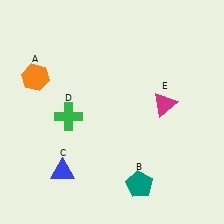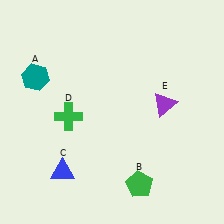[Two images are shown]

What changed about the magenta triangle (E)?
In Image 1, E is magenta. In Image 2, it changed to purple.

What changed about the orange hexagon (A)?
In Image 1, A is orange. In Image 2, it changed to teal.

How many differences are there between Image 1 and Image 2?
There are 3 differences between the two images.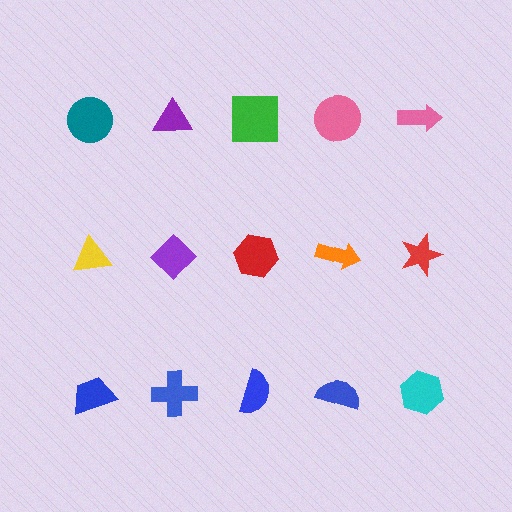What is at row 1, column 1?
A teal circle.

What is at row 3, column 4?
A blue semicircle.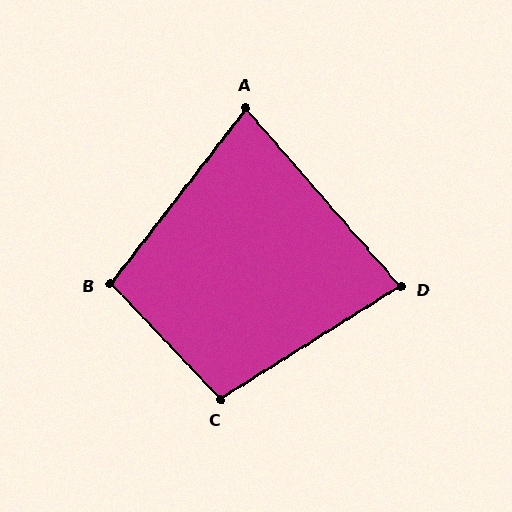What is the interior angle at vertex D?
Approximately 81 degrees (acute).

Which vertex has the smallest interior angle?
A, at approximately 79 degrees.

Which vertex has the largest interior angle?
C, at approximately 101 degrees.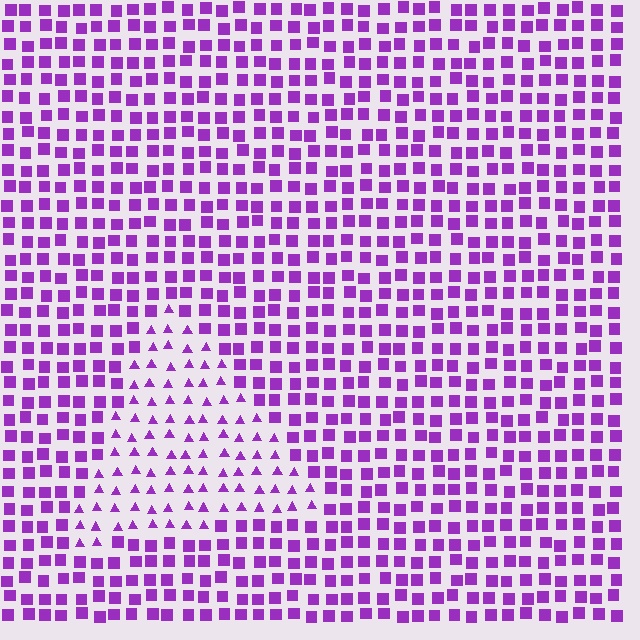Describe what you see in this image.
The image is filled with small purple elements arranged in a uniform grid. A triangle-shaped region contains triangles, while the surrounding area contains squares. The boundary is defined purely by the change in element shape.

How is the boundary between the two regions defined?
The boundary is defined by a change in element shape: triangles inside vs. squares outside. All elements share the same color and spacing.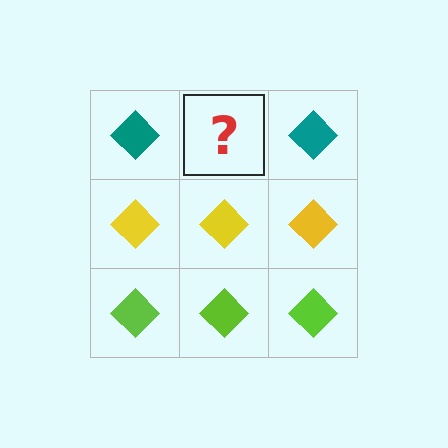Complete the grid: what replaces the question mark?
The question mark should be replaced with a teal diamond.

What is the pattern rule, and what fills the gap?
The rule is that each row has a consistent color. The gap should be filled with a teal diamond.